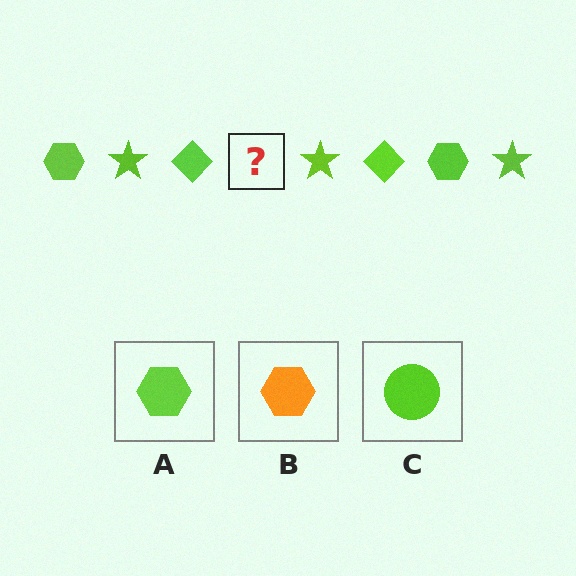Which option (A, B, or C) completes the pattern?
A.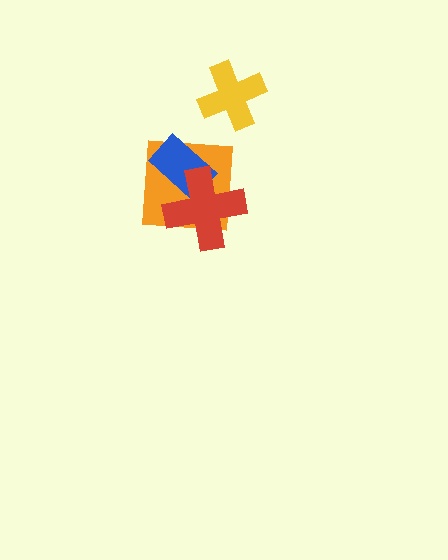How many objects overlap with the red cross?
2 objects overlap with the red cross.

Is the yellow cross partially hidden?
No, no other shape covers it.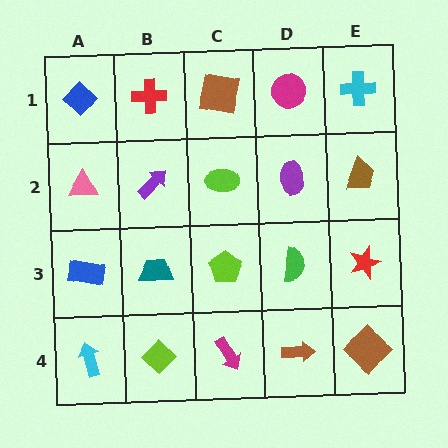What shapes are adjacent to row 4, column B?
A teal trapezoid (row 3, column B), a cyan arrow (row 4, column A), a magenta arrow (row 4, column C).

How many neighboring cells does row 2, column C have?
4.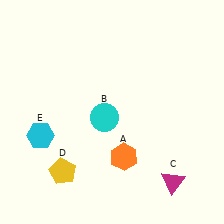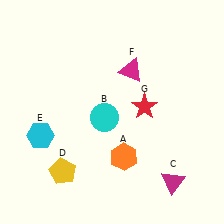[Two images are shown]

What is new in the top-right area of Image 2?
A red star (G) was added in the top-right area of Image 2.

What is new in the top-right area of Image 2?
A magenta triangle (F) was added in the top-right area of Image 2.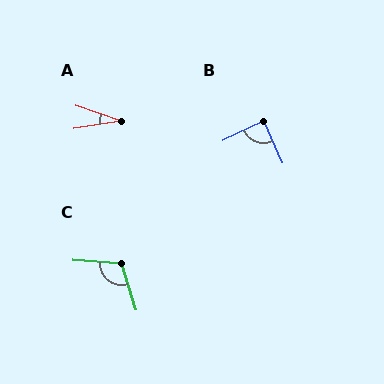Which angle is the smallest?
A, at approximately 27 degrees.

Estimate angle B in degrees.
Approximately 89 degrees.